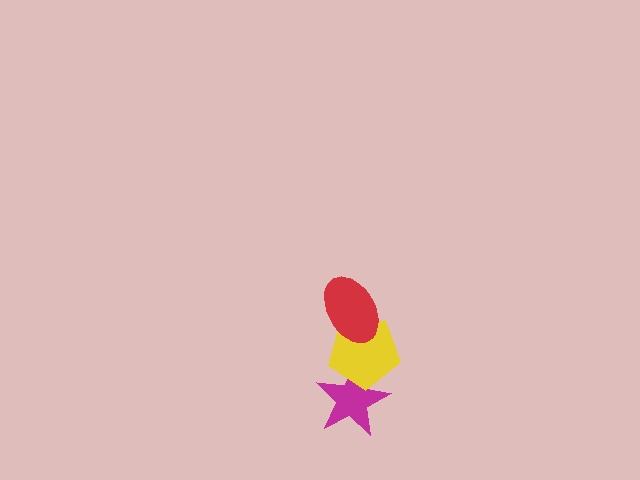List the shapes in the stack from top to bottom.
From top to bottom: the red ellipse, the yellow pentagon, the magenta star.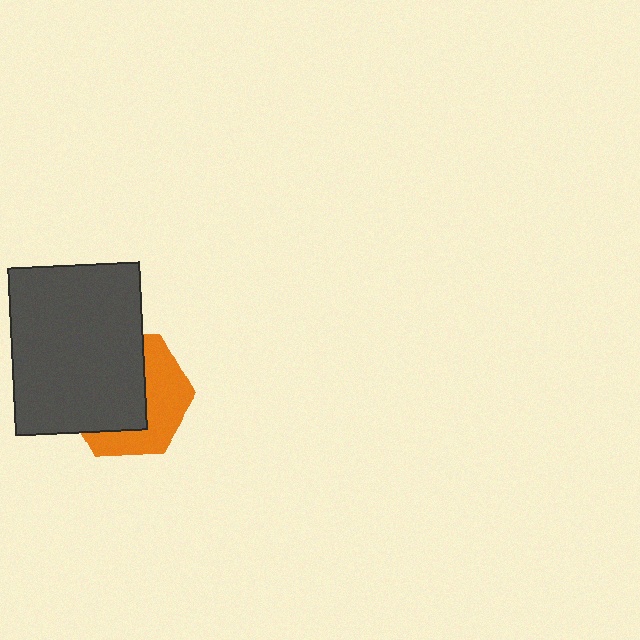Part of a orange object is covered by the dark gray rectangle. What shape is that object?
It is a hexagon.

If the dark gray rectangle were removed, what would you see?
You would see the complete orange hexagon.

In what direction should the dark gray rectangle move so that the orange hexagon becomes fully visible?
The dark gray rectangle should move toward the upper-left. That is the shortest direction to clear the overlap and leave the orange hexagon fully visible.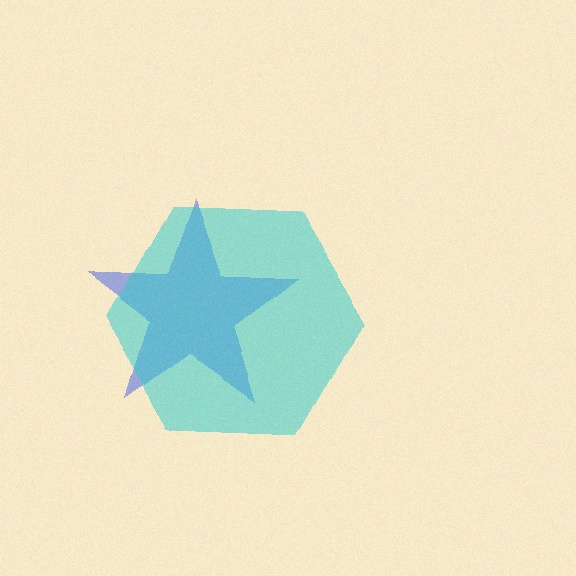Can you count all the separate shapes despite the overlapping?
Yes, there are 2 separate shapes.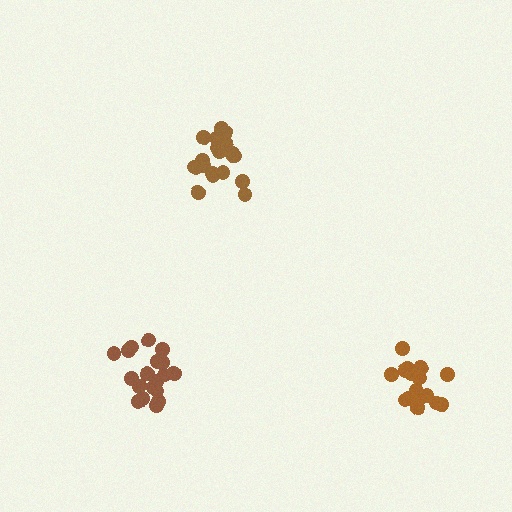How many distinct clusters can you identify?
There are 3 distinct clusters.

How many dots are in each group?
Group 1: 17 dots, Group 2: 20 dots, Group 3: 20 dots (57 total).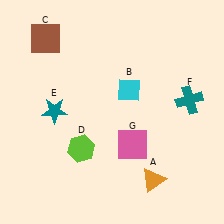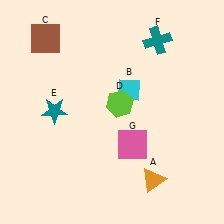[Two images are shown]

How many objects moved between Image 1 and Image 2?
2 objects moved between the two images.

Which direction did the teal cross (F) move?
The teal cross (F) moved up.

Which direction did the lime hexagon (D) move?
The lime hexagon (D) moved up.